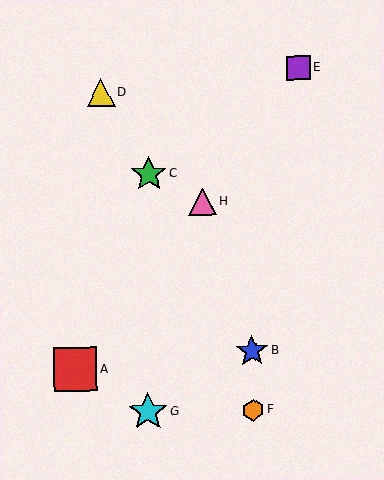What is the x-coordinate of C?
Object C is at x≈149.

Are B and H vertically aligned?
No, B is at x≈252 and H is at x≈203.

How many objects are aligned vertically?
2 objects (B, F) are aligned vertically.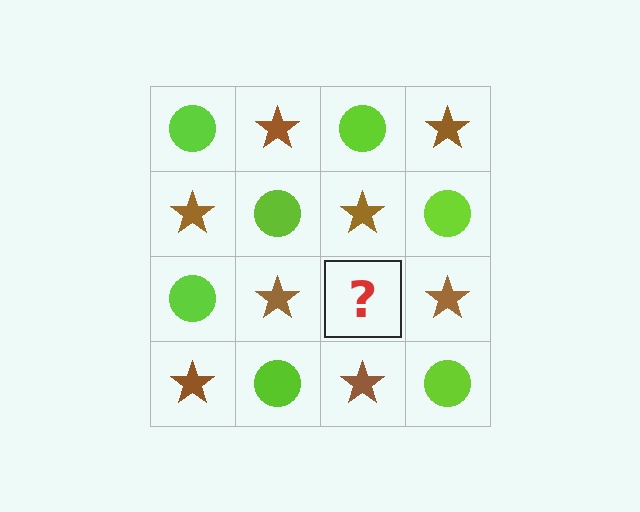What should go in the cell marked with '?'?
The missing cell should contain a lime circle.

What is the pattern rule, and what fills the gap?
The rule is that it alternates lime circle and brown star in a checkerboard pattern. The gap should be filled with a lime circle.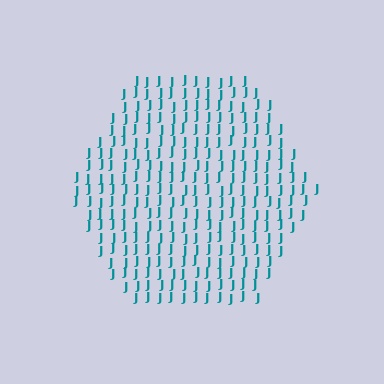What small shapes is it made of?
It is made of small letter J's.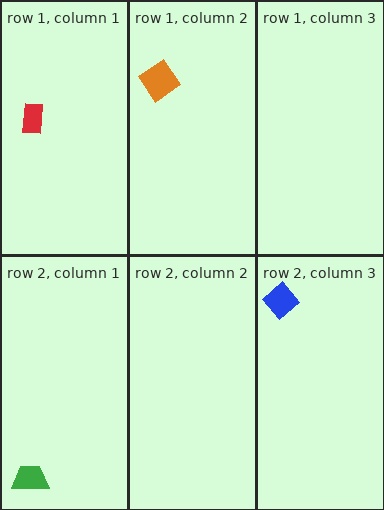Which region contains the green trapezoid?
The row 2, column 1 region.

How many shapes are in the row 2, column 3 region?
1.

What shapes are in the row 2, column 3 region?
The blue diamond.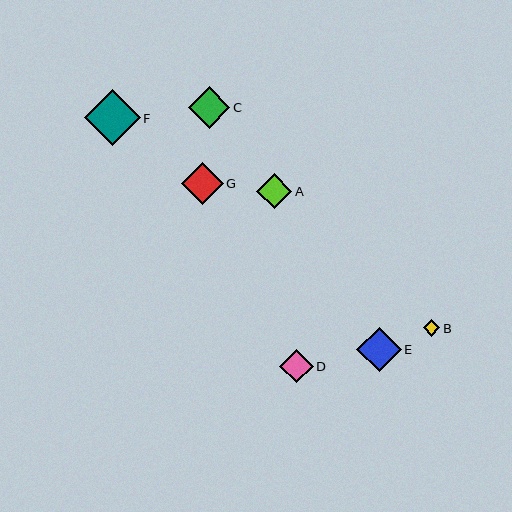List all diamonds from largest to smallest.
From largest to smallest: F, E, G, C, A, D, B.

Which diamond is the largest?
Diamond F is the largest with a size of approximately 56 pixels.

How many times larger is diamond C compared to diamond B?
Diamond C is approximately 2.5 times the size of diamond B.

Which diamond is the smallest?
Diamond B is the smallest with a size of approximately 16 pixels.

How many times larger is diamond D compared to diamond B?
Diamond D is approximately 2.0 times the size of diamond B.